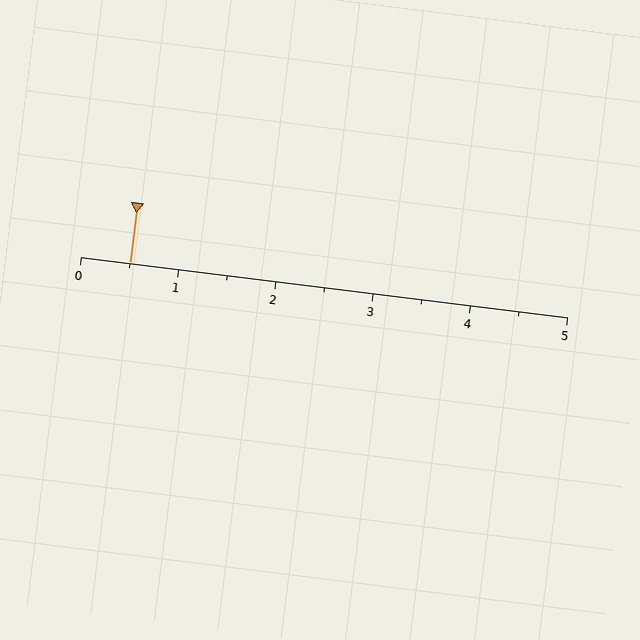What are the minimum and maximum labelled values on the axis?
The axis runs from 0 to 5.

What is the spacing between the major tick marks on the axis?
The major ticks are spaced 1 apart.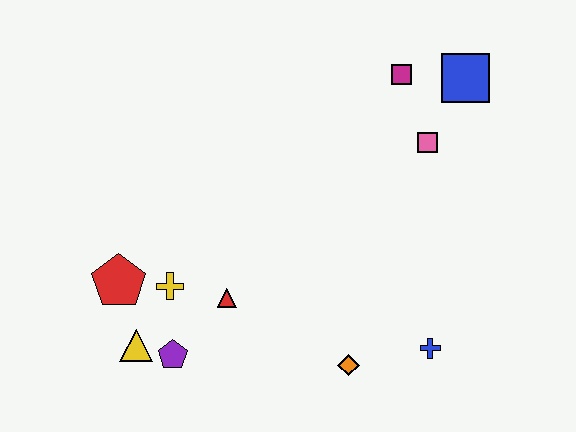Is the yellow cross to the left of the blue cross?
Yes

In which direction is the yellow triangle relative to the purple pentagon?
The yellow triangle is to the left of the purple pentagon.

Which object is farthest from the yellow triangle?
The blue square is farthest from the yellow triangle.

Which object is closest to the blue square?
The magenta square is closest to the blue square.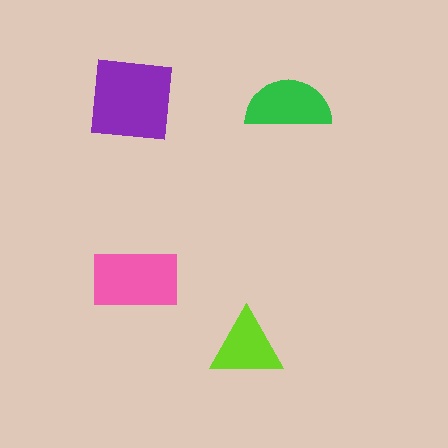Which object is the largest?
The purple square.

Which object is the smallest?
The lime triangle.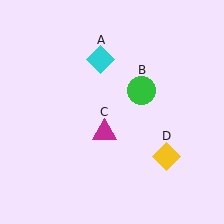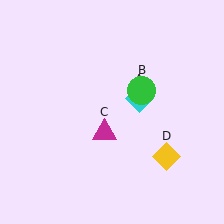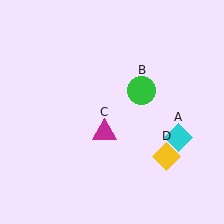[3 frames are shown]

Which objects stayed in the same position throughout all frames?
Green circle (object B) and magenta triangle (object C) and yellow diamond (object D) remained stationary.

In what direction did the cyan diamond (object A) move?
The cyan diamond (object A) moved down and to the right.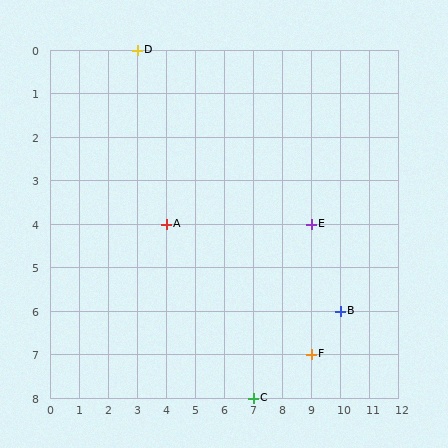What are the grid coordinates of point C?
Point C is at grid coordinates (7, 8).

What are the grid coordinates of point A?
Point A is at grid coordinates (4, 4).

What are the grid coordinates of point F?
Point F is at grid coordinates (9, 7).